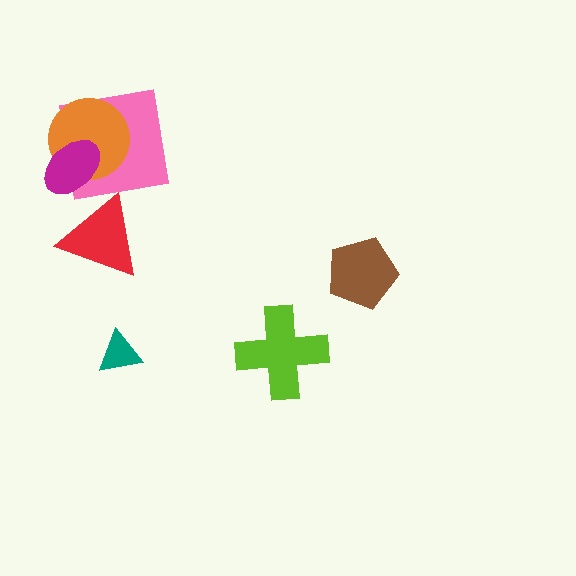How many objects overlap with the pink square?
2 objects overlap with the pink square.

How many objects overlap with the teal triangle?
0 objects overlap with the teal triangle.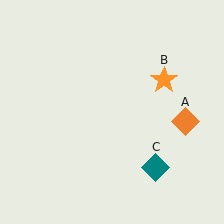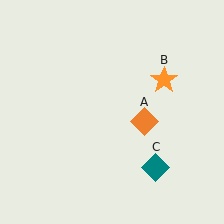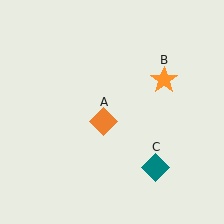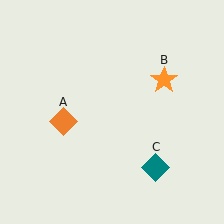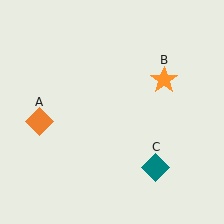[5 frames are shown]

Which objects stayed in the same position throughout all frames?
Orange star (object B) and teal diamond (object C) remained stationary.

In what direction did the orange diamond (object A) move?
The orange diamond (object A) moved left.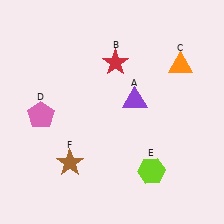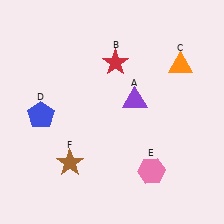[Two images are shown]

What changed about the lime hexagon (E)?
In Image 1, E is lime. In Image 2, it changed to pink.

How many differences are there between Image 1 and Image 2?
There are 2 differences between the two images.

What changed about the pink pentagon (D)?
In Image 1, D is pink. In Image 2, it changed to blue.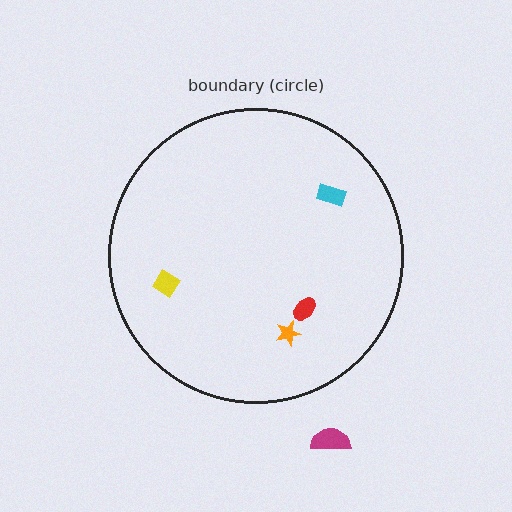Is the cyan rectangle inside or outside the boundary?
Inside.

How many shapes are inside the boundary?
4 inside, 1 outside.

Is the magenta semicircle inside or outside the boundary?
Outside.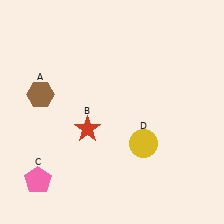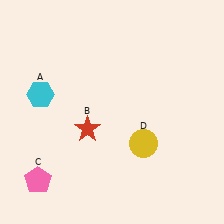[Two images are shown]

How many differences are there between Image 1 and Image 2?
There is 1 difference between the two images.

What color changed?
The hexagon (A) changed from brown in Image 1 to cyan in Image 2.